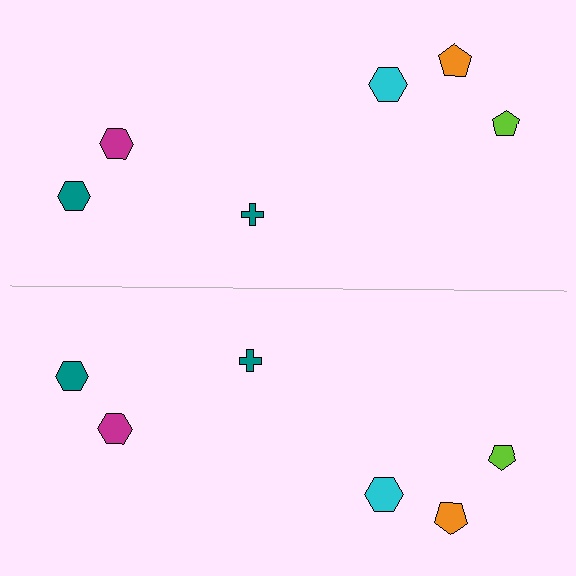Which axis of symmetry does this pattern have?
The pattern has a horizontal axis of symmetry running through the center of the image.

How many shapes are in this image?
There are 12 shapes in this image.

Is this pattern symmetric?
Yes, this pattern has bilateral (reflection) symmetry.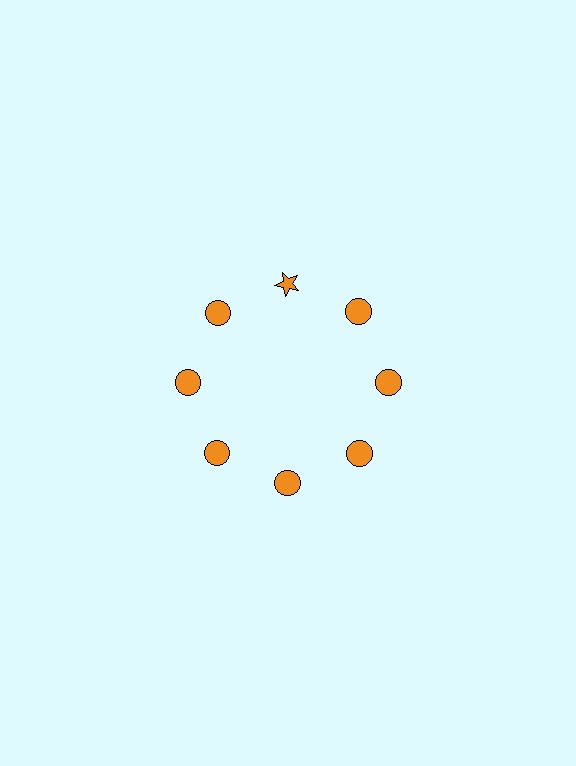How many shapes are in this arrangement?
There are 8 shapes arranged in a ring pattern.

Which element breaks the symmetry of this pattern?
The orange star at roughly the 12 o'clock position breaks the symmetry. All other shapes are orange circles.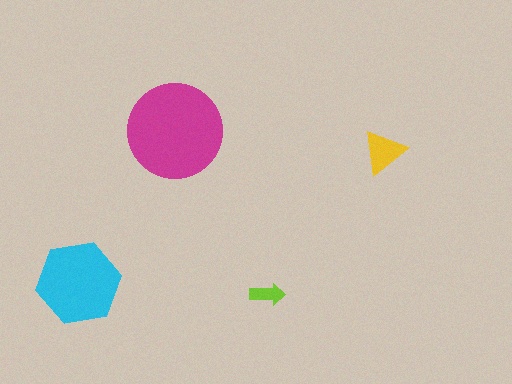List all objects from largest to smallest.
The magenta circle, the cyan hexagon, the yellow triangle, the lime arrow.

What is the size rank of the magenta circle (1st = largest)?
1st.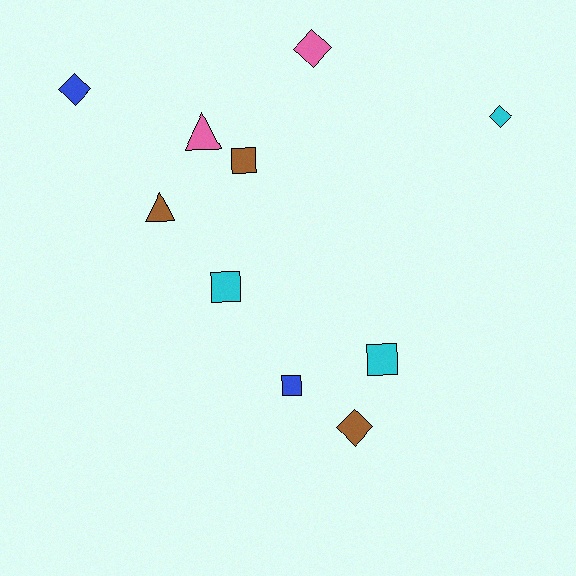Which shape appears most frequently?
Diamond, with 4 objects.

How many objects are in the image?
There are 10 objects.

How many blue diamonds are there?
There is 1 blue diamond.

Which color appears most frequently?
Cyan, with 3 objects.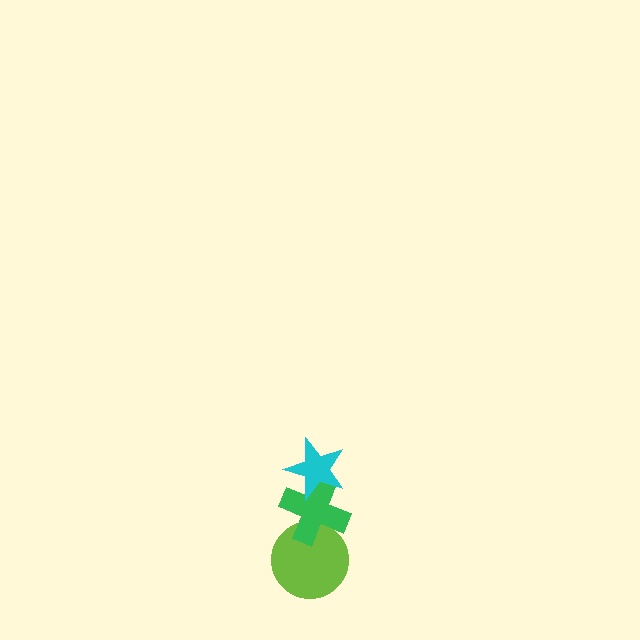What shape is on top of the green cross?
The cyan star is on top of the green cross.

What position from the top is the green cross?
The green cross is 2nd from the top.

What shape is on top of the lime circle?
The green cross is on top of the lime circle.